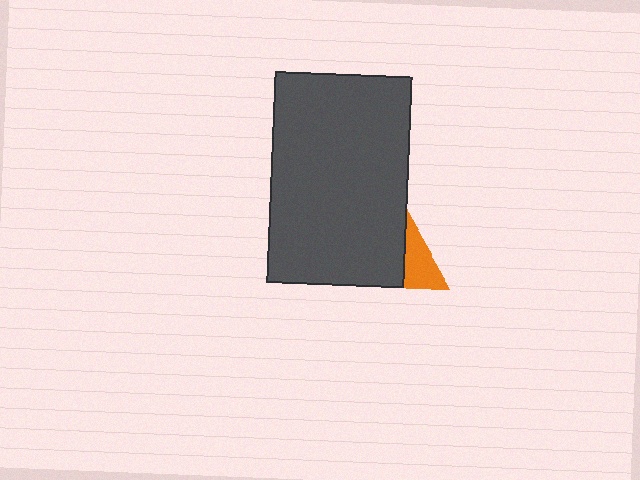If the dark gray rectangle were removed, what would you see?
You would see the complete orange triangle.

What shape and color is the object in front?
The object in front is a dark gray rectangle.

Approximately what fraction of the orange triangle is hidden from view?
Roughly 59% of the orange triangle is hidden behind the dark gray rectangle.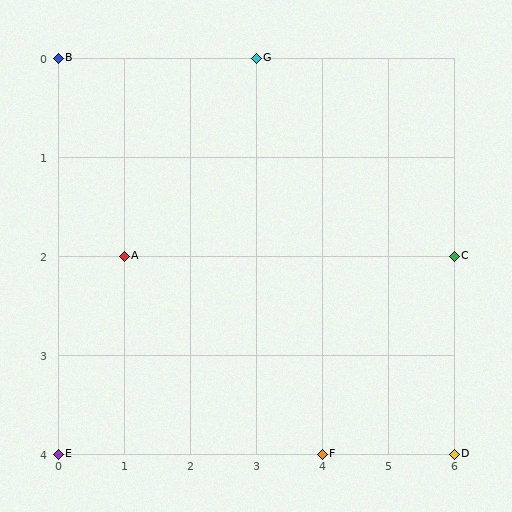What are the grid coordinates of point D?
Point D is at grid coordinates (6, 4).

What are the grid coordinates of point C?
Point C is at grid coordinates (6, 2).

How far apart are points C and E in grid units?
Points C and E are 6 columns and 2 rows apart (about 6.3 grid units diagonally).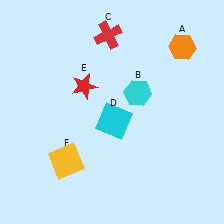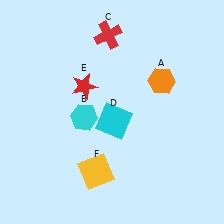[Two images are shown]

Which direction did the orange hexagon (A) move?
The orange hexagon (A) moved down.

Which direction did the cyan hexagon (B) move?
The cyan hexagon (B) moved left.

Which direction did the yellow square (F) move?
The yellow square (F) moved right.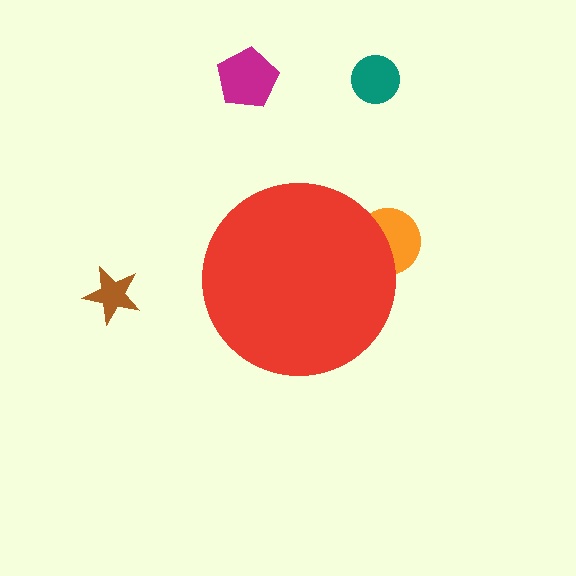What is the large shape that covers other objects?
A red circle.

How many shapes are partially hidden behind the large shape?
1 shape is partially hidden.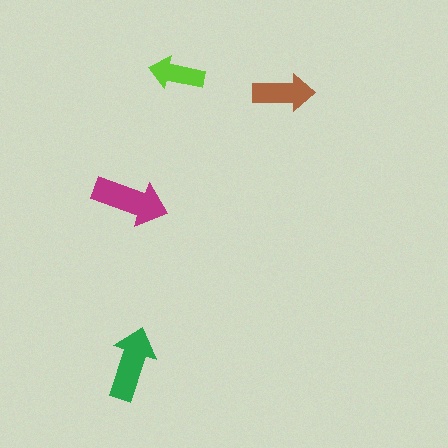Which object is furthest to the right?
The brown arrow is rightmost.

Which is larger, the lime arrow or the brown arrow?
The brown one.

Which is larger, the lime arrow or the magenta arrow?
The magenta one.